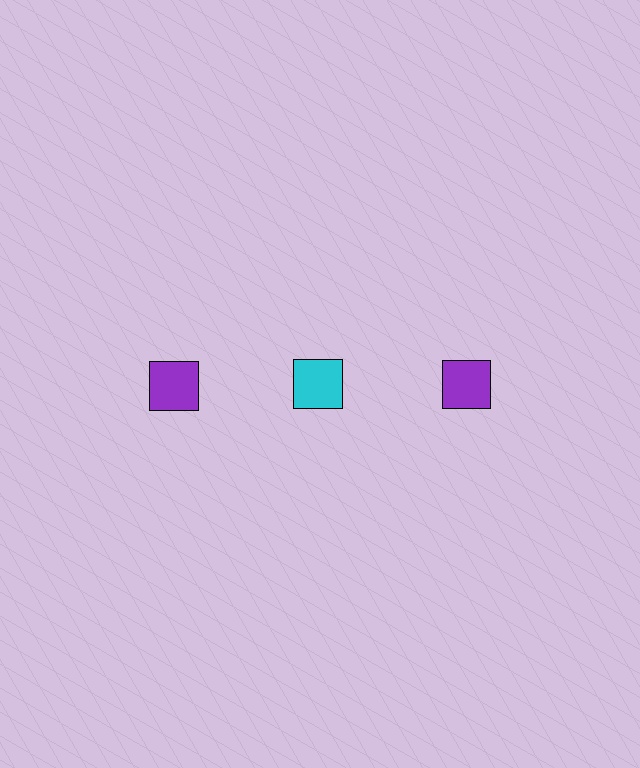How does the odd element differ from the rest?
It has a different color: cyan instead of purple.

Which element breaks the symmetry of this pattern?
The cyan square in the top row, second from left column breaks the symmetry. All other shapes are purple squares.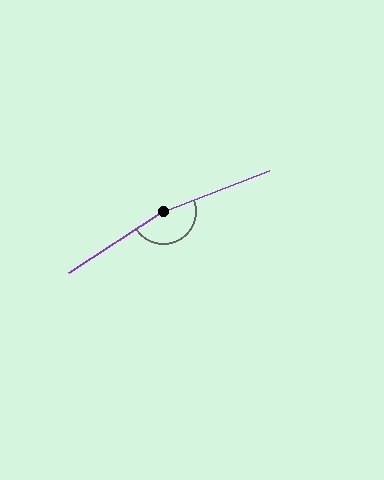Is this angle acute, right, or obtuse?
It is obtuse.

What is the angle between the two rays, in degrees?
Approximately 168 degrees.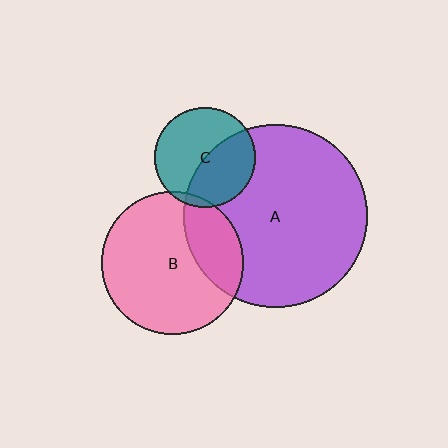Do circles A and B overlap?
Yes.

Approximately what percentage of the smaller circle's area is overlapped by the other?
Approximately 25%.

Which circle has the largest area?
Circle A (purple).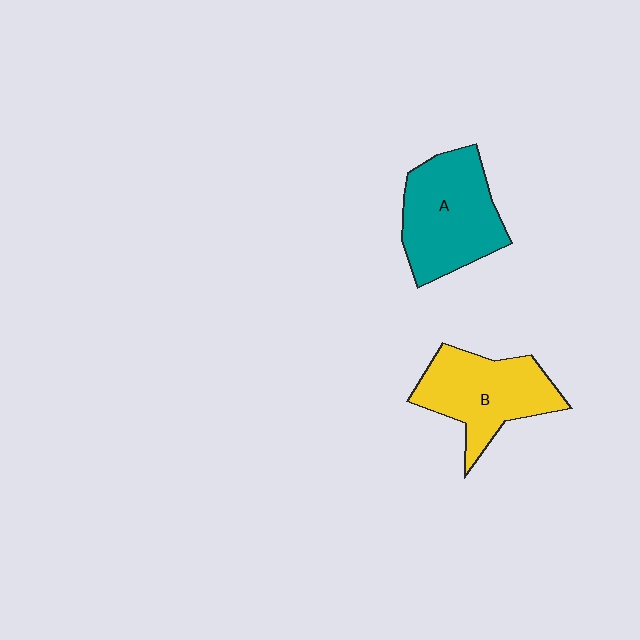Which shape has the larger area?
Shape A (teal).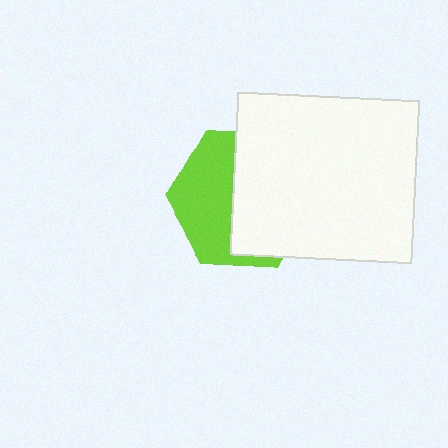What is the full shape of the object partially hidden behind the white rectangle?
The partially hidden object is a lime hexagon.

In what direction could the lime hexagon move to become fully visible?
The lime hexagon could move left. That would shift it out from behind the white rectangle entirely.